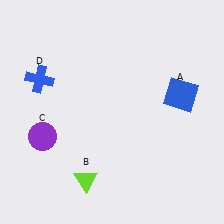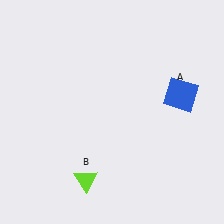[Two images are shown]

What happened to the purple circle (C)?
The purple circle (C) was removed in Image 2. It was in the bottom-left area of Image 1.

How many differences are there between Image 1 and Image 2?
There are 2 differences between the two images.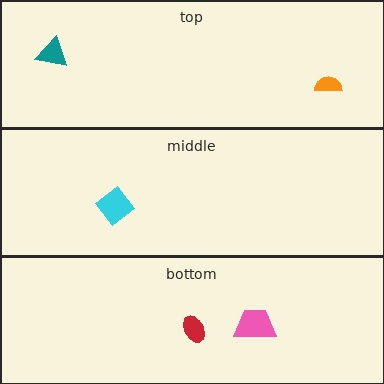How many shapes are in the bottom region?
2.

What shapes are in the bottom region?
The red ellipse, the pink trapezoid.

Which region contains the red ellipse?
The bottom region.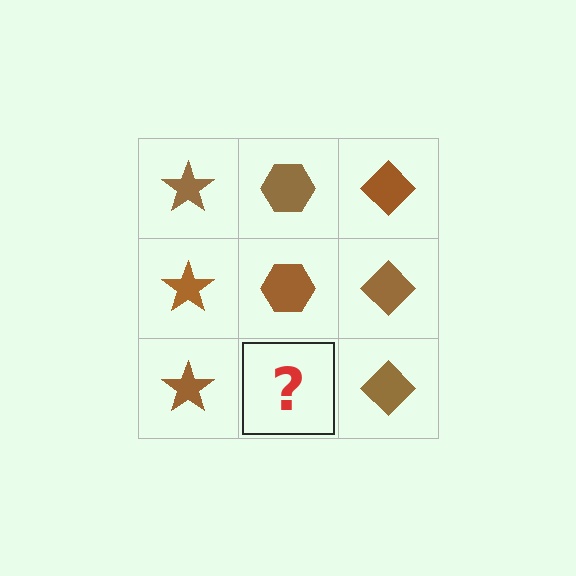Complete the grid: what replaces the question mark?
The question mark should be replaced with a brown hexagon.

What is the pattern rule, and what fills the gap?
The rule is that each column has a consistent shape. The gap should be filled with a brown hexagon.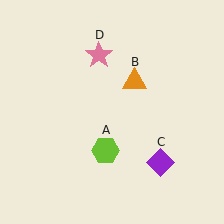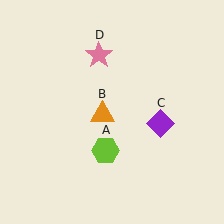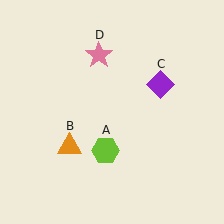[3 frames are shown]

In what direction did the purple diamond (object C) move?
The purple diamond (object C) moved up.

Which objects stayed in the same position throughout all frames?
Lime hexagon (object A) and pink star (object D) remained stationary.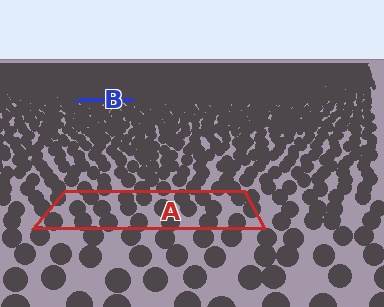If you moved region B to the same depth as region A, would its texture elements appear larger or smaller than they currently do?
They would appear larger. At a closer depth, the same texture elements are projected at a bigger on-screen size.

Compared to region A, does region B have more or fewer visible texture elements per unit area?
Region B has more texture elements per unit area — they are packed more densely because it is farther away.